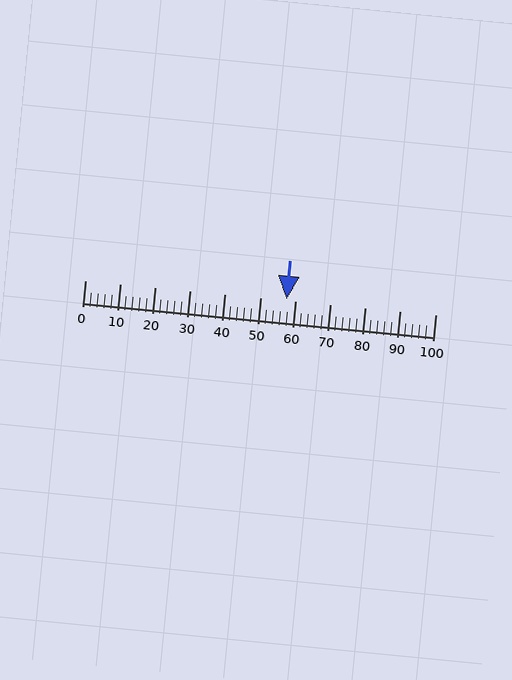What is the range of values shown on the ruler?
The ruler shows values from 0 to 100.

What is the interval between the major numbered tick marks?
The major tick marks are spaced 10 units apart.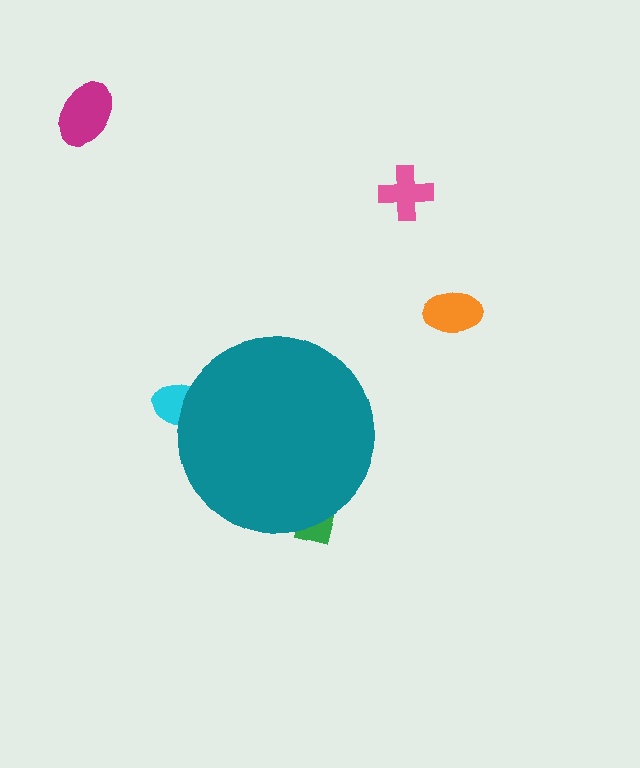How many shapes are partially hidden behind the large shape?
2 shapes are partially hidden.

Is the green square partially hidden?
Yes, the green square is partially hidden behind the teal circle.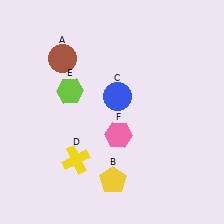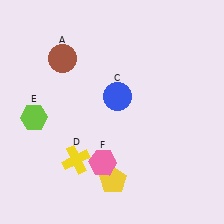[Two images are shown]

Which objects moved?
The objects that moved are: the lime hexagon (E), the pink hexagon (F).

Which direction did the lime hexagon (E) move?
The lime hexagon (E) moved left.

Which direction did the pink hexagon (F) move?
The pink hexagon (F) moved down.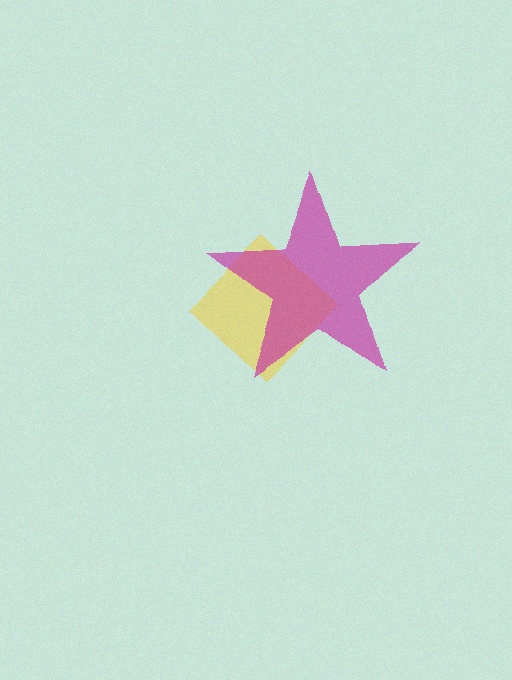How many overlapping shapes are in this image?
There are 2 overlapping shapes in the image.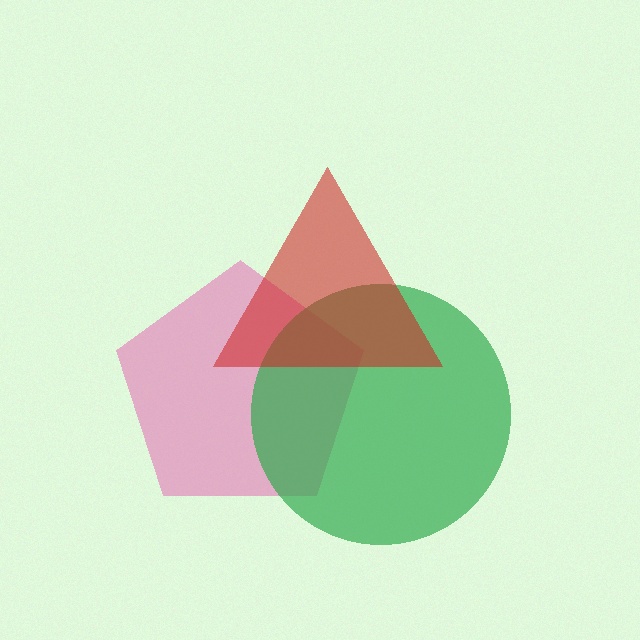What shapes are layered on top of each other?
The layered shapes are: a pink pentagon, a green circle, a red triangle.